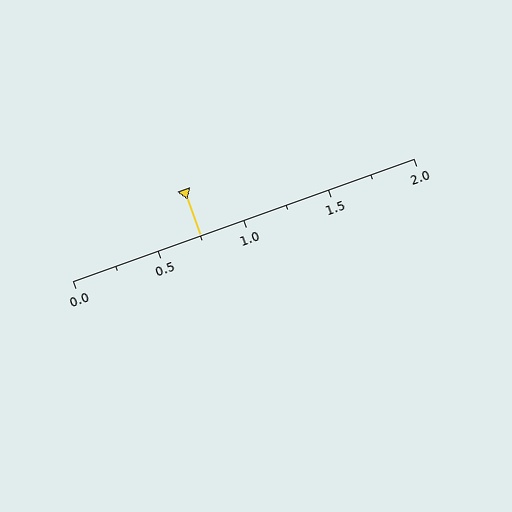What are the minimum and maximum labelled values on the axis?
The axis runs from 0.0 to 2.0.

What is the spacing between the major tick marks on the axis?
The major ticks are spaced 0.5 apart.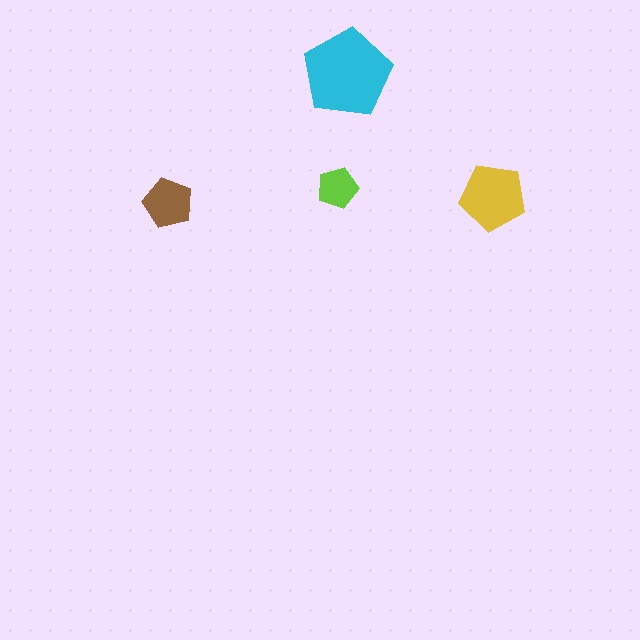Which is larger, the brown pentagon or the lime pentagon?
The brown one.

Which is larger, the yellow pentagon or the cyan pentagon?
The cyan one.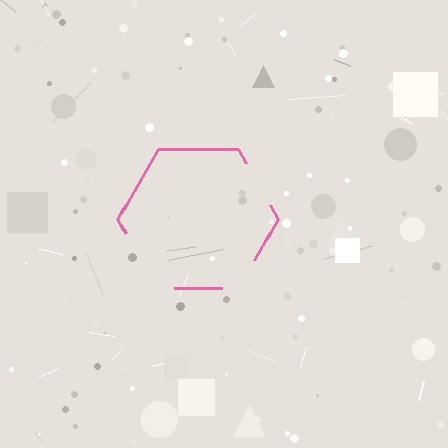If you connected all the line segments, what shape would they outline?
They would outline a hexagon.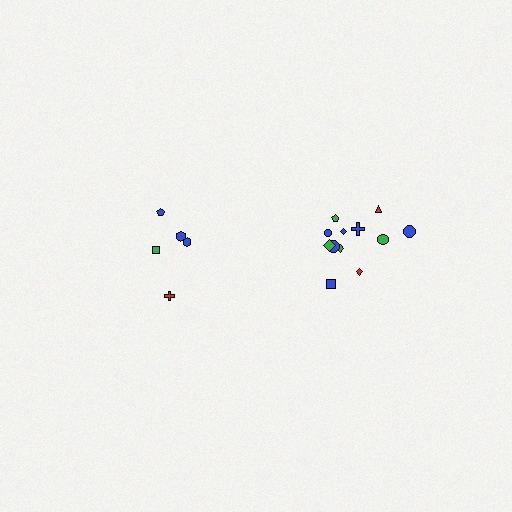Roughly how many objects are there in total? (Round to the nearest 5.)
Roughly 15 objects in total.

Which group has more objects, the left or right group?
The right group.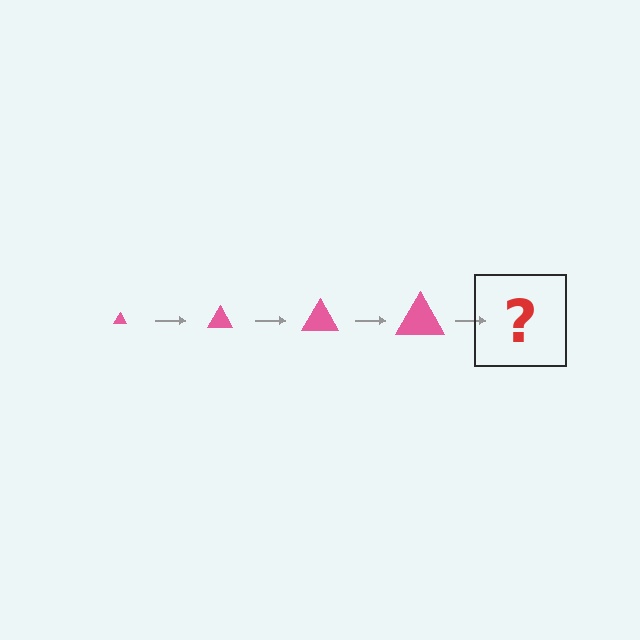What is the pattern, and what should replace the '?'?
The pattern is that the triangle gets progressively larger each step. The '?' should be a pink triangle, larger than the previous one.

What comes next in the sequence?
The next element should be a pink triangle, larger than the previous one.